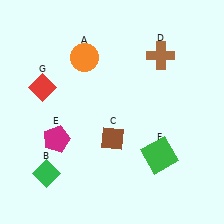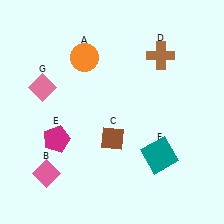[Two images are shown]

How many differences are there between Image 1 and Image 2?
There are 3 differences between the two images.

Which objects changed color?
B changed from green to pink. F changed from green to teal. G changed from red to pink.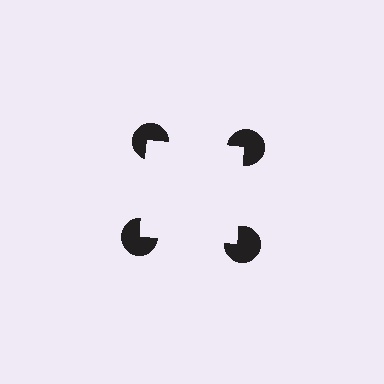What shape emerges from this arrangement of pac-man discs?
An illusory square — its edges are inferred from the aligned wedge cuts in the pac-man discs, not physically drawn.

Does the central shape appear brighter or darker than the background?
It typically appears slightly brighter than the background, even though no actual brightness change is drawn.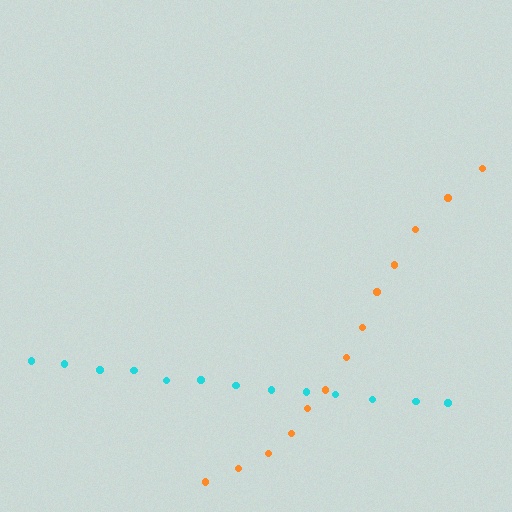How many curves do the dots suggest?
There are 2 distinct paths.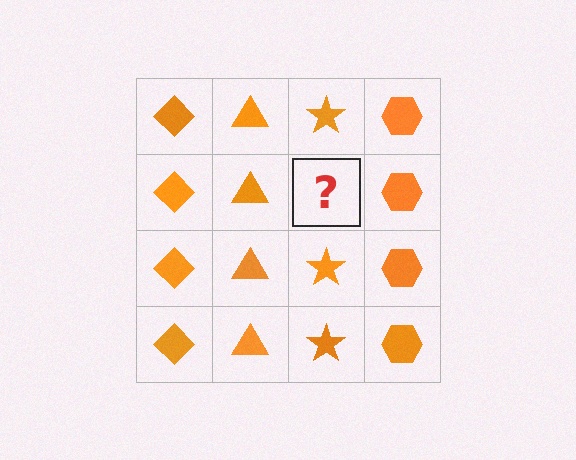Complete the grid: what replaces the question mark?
The question mark should be replaced with an orange star.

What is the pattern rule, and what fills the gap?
The rule is that each column has a consistent shape. The gap should be filled with an orange star.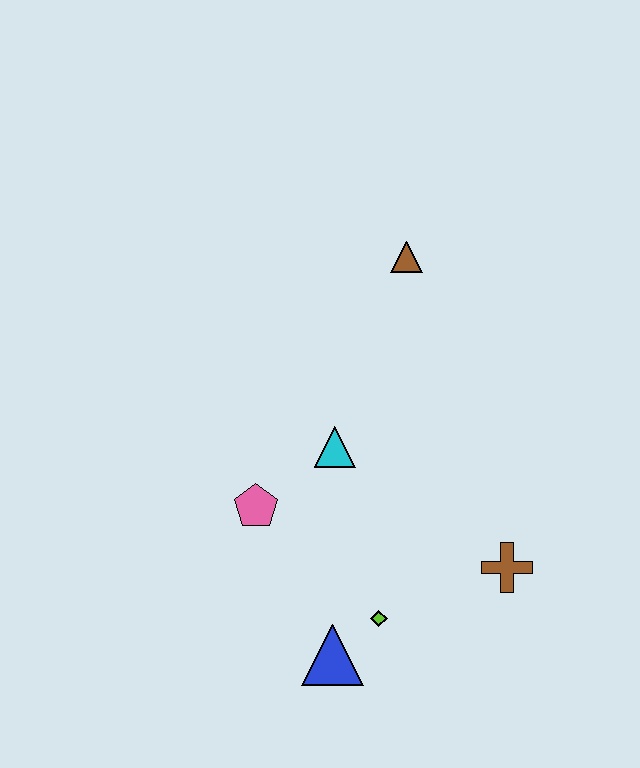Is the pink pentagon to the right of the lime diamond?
No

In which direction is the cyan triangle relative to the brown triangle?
The cyan triangle is below the brown triangle.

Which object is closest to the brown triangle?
The cyan triangle is closest to the brown triangle.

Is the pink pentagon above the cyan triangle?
No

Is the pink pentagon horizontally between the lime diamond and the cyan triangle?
No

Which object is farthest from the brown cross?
The brown triangle is farthest from the brown cross.